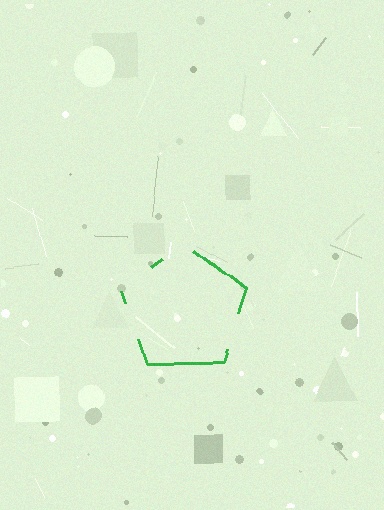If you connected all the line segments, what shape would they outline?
They would outline a pentagon.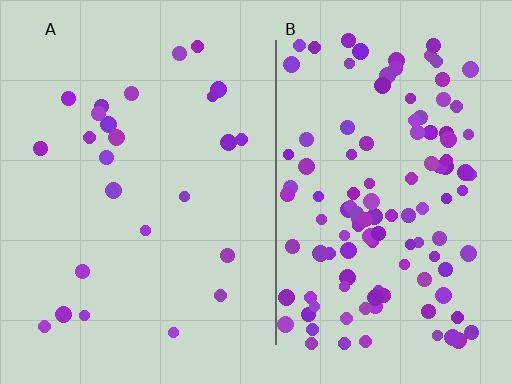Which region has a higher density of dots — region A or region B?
B (the right).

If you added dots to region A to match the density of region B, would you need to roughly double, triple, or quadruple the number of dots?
Approximately quadruple.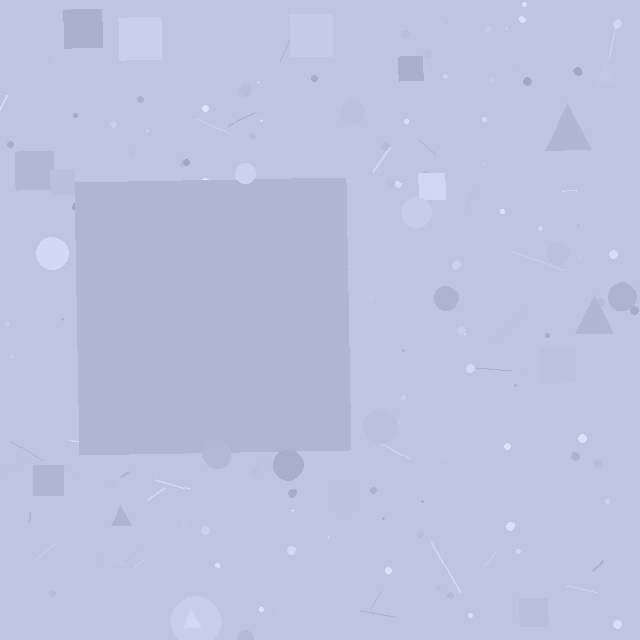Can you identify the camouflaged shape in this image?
The camouflaged shape is a square.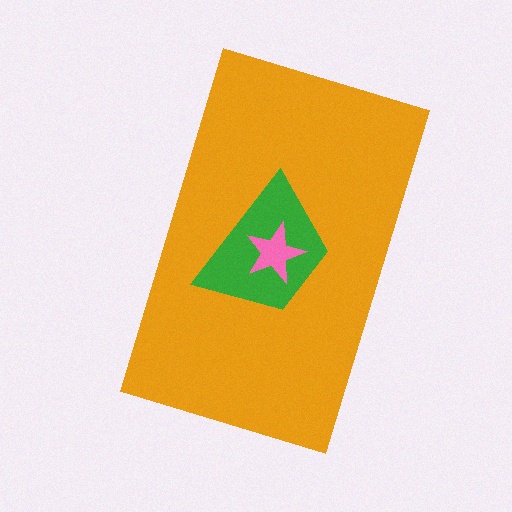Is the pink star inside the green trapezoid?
Yes.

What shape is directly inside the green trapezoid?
The pink star.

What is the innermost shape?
The pink star.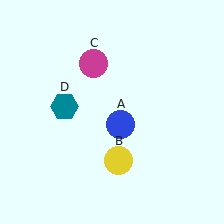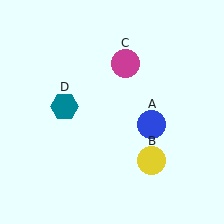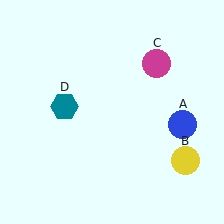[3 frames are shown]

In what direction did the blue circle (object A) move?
The blue circle (object A) moved right.